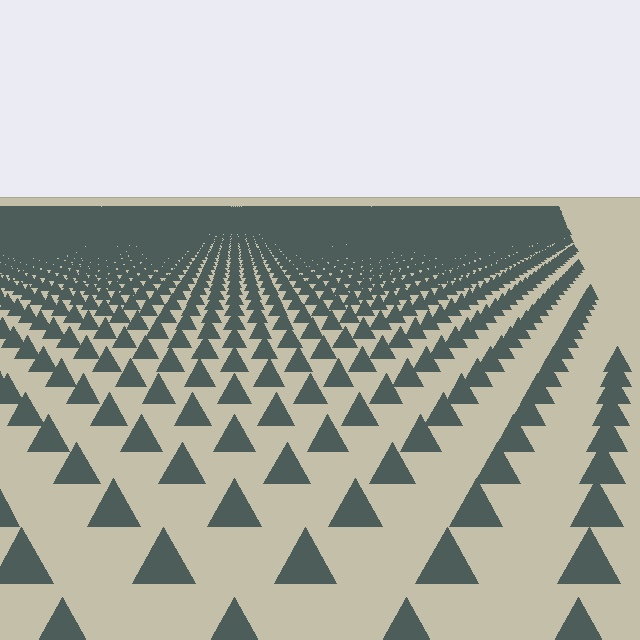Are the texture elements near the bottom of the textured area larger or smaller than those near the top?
Larger. Near the bottom, elements are closer to the viewer and appear at a bigger on-screen size.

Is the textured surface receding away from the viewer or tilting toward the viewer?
The surface is receding away from the viewer. Texture elements get smaller and denser toward the top.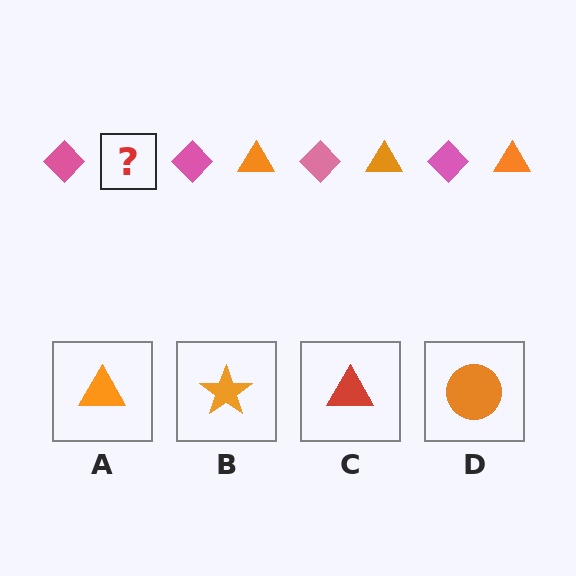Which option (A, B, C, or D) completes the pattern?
A.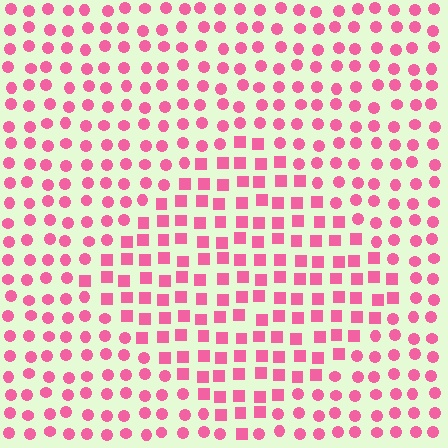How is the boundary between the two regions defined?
The boundary is defined by a change in element shape: squares inside vs. circles outside. All elements share the same color and spacing.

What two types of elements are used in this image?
The image uses squares inside the diamond region and circles outside it.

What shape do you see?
I see a diamond.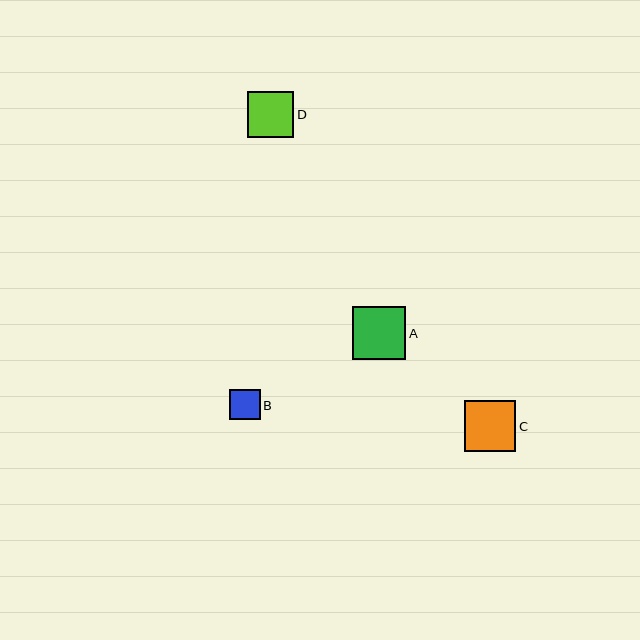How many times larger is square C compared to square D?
Square C is approximately 1.1 times the size of square D.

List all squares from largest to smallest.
From largest to smallest: A, C, D, B.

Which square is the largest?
Square A is the largest with a size of approximately 53 pixels.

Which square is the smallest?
Square B is the smallest with a size of approximately 31 pixels.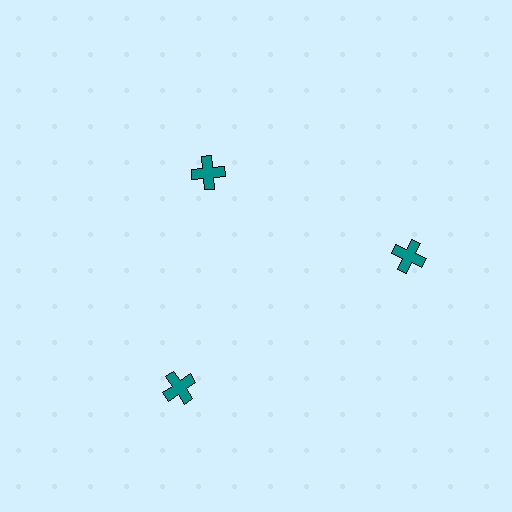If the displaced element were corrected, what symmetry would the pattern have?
It would have 3-fold rotational symmetry — the pattern would map onto itself every 120 degrees.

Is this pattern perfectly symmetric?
No. The 3 teal crosses are arranged in a ring, but one element near the 11 o'clock position is pulled inward toward the center, breaking the 3-fold rotational symmetry.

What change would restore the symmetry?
The symmetry would be restored by moving it outward, back onto the ring so that all 3 crosses sit at equal angles and equal distance from the center.